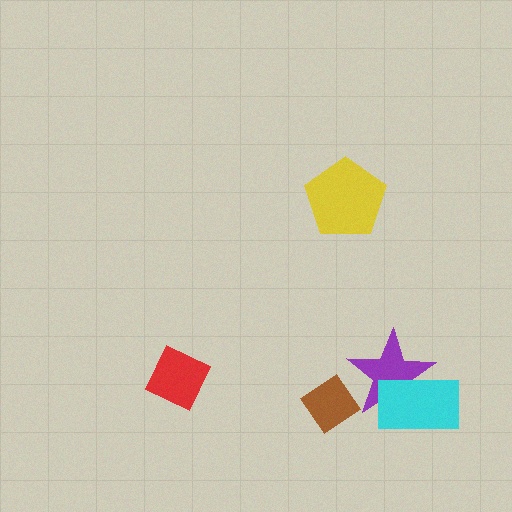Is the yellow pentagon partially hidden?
No, no other shape covers it.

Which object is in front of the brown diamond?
The purple star is in front of the brown diamond.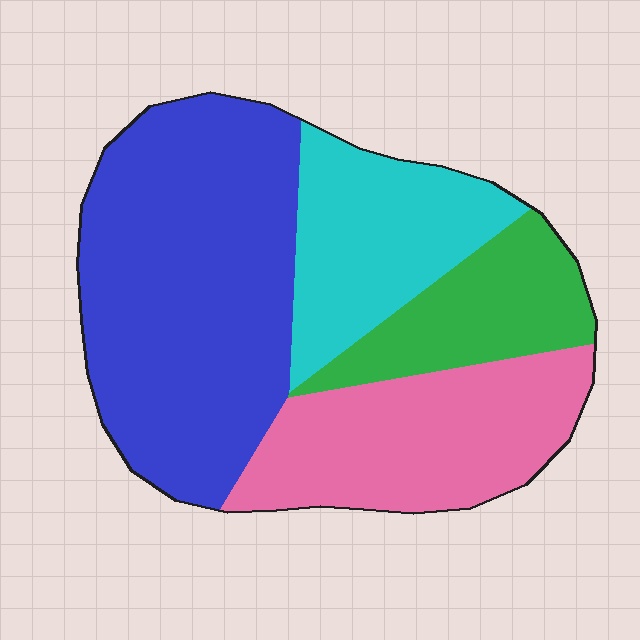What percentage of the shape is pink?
Pink takes up about one quarter (1/4) of the shape.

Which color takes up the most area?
Blue, at roughly 45%.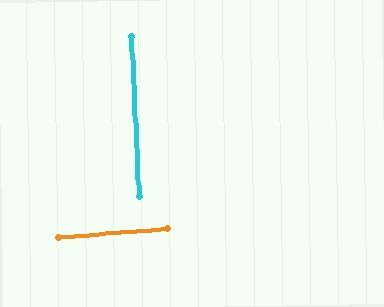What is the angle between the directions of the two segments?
Approximately 88 degrees.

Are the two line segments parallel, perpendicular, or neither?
Perpendicular — they meet at approximately 88°.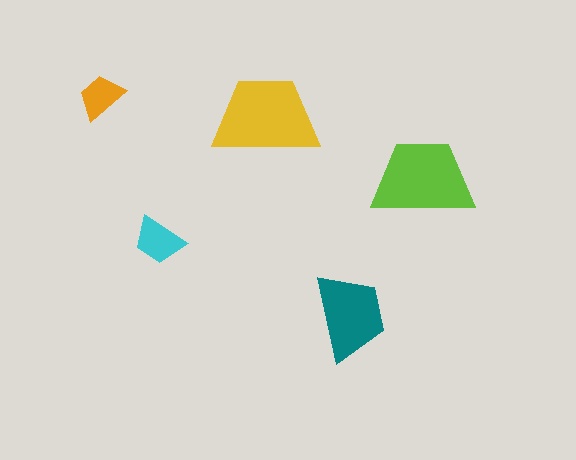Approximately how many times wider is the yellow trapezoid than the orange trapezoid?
About 2.5 times wider.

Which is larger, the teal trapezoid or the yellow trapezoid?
The yellow one.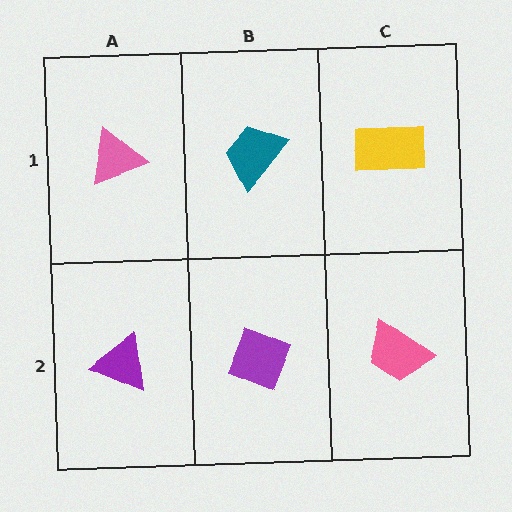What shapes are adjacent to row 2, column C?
A yellow rectangle (row 1, column C), a purple diamond (row 2, column B).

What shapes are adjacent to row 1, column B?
A purple diamond (row 2, column B), a pink triangle (row 1, column A), a yellow rectangle (row 1, column C).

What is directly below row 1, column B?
A purple diamond.